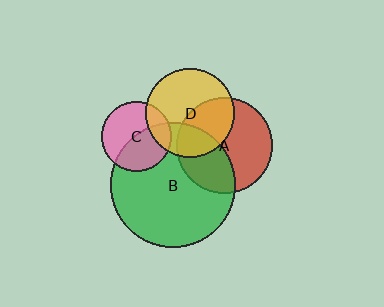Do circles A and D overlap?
Yes.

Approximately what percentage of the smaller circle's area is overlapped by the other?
Approximately 40%.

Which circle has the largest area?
Circle B (green).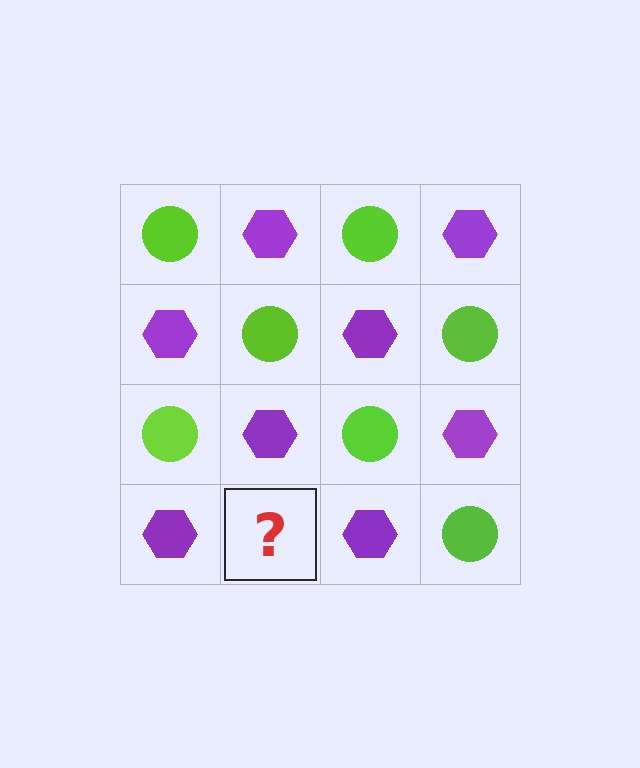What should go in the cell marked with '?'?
The missing cell should contain a lime circle.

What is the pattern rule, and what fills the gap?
The rule is that it alternates lime circle and purple hexagon in a checkerboard pattern. The gap should be filled with a lime circle.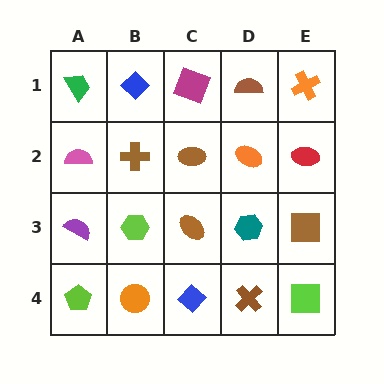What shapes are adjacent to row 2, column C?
A magenta square (row 1, column C), a brown ellipse (row 3, column C), a brown cross (row 2, column B), an orange ellipse (row 2, column D).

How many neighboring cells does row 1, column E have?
2.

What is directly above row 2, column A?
A green trapezoid.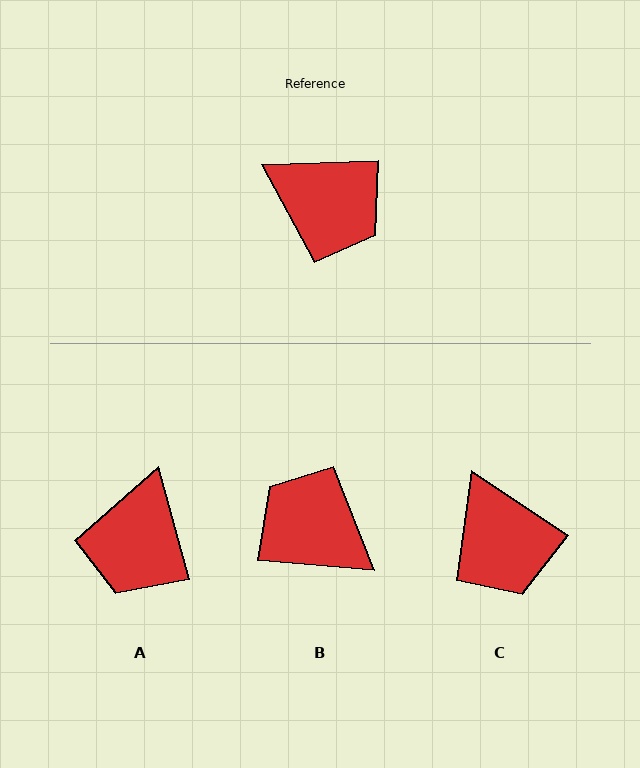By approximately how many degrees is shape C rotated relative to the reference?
Approximately 36 degrees clockwise.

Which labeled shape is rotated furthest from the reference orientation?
B, about 173 degrees away.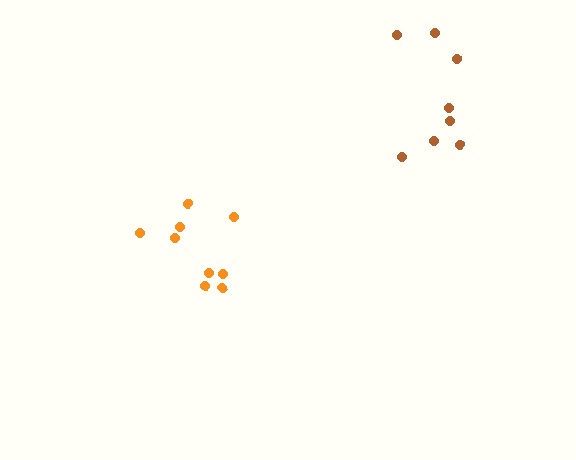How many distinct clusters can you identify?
There are 2 distinct clusters.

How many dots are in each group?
Group 1: 8 dots, Group 2: 9 dots (17 total).